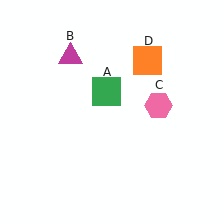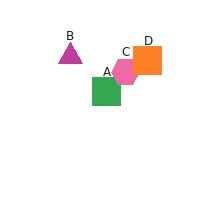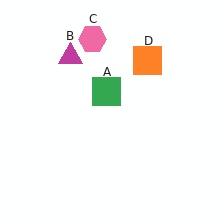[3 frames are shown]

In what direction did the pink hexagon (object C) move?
The pink hexagon (object C) moved up and to the left.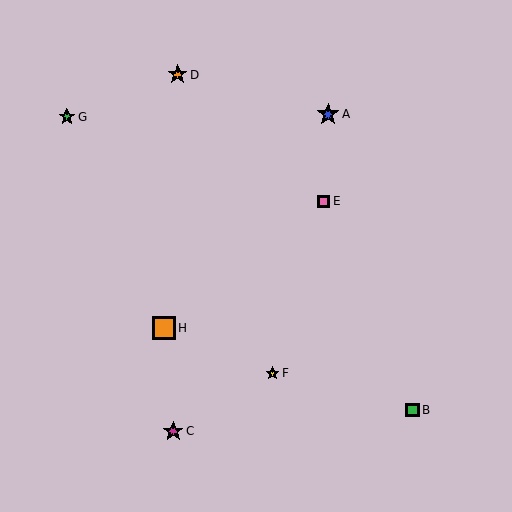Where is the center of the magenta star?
The center of the magenta star is at (173, 431).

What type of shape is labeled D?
Shape D is an orange star.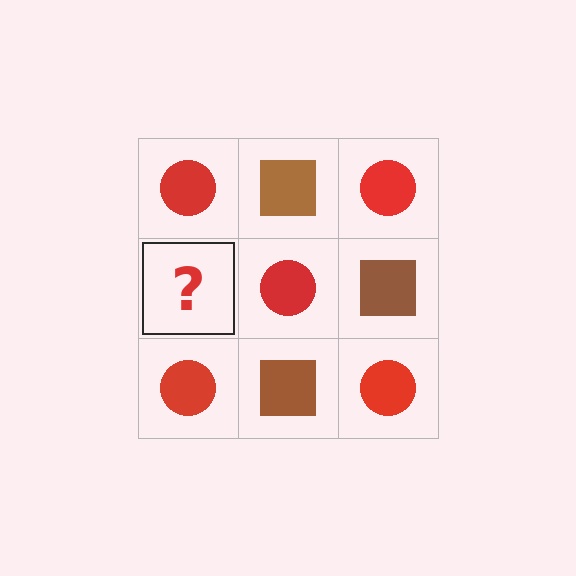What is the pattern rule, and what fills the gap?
The rule is that it alternates red circle and brown square in a checkerboard pattern. The gap should be filled with a brown square.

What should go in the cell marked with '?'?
The missing cell should contain a brown square.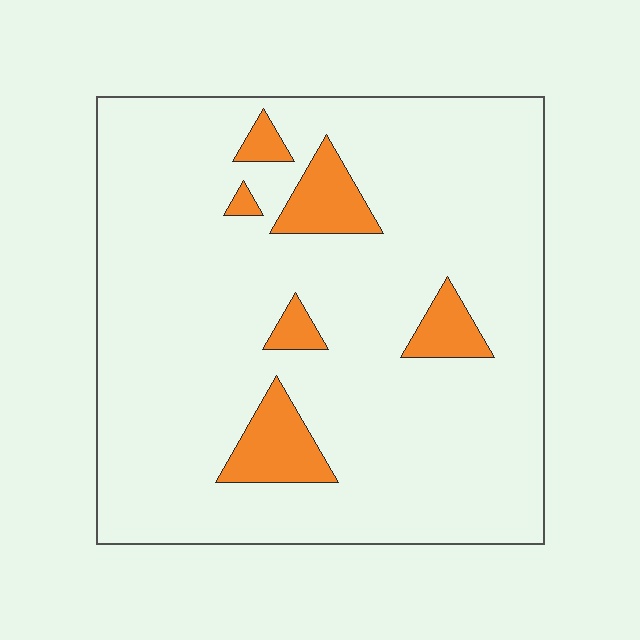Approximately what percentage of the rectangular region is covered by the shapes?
Approximately 10%.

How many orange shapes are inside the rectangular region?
6.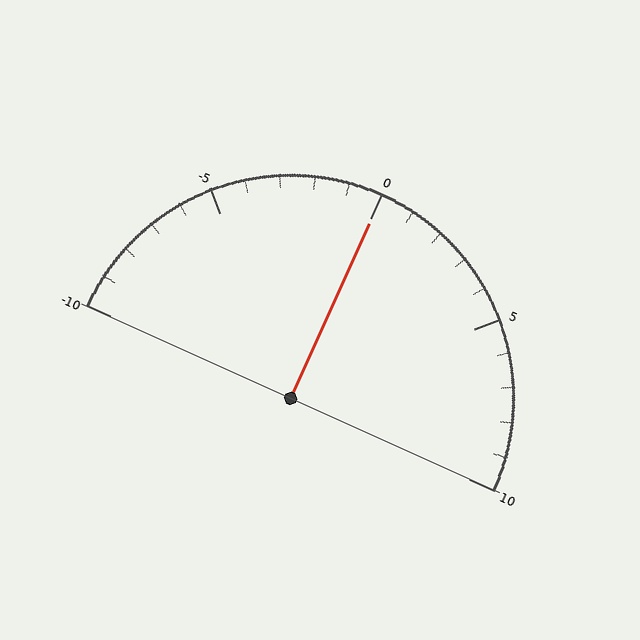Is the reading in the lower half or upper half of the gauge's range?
The reading is in the upper half of the range (-10 to 10).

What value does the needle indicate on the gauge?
The needle indicates approximately 0.